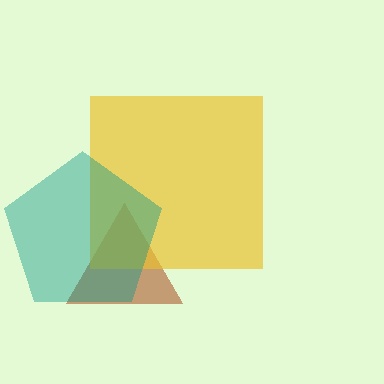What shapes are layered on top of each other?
The layered shapes are: a brown triangle, a yellow square, a teal pentagon.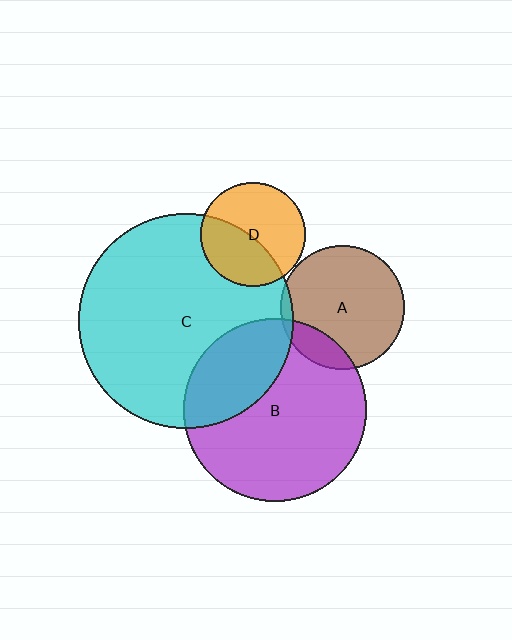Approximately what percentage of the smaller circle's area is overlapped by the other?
Approximately 15%.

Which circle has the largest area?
Circle C (cyan).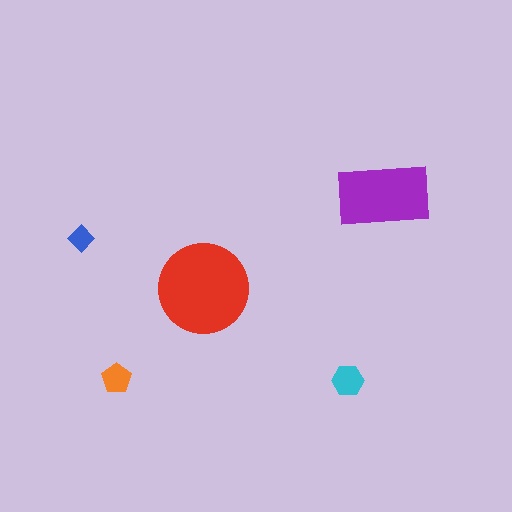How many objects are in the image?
There are 5 objects in the image.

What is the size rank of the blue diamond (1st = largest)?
5th.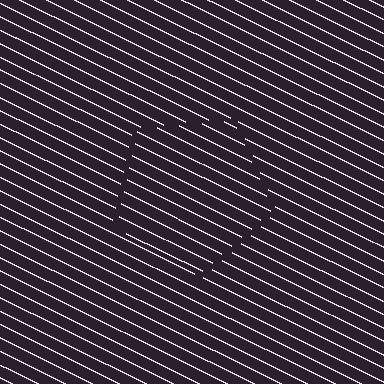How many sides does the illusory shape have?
5 sides — the line-ends trace a pentagon.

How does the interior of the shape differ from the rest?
The interior of the shape contains the same grating, shifted by half a period — the contour is defined by the phase discontinuity where line-ends from the inner and outer gratings abut.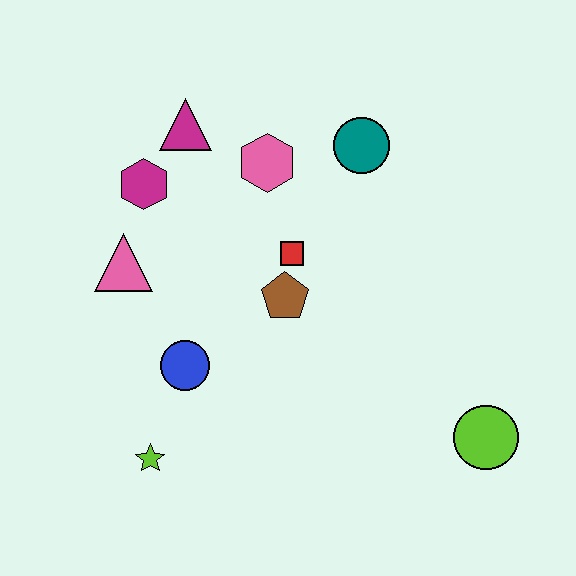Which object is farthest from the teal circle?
The lime star is farthest from the teal circle.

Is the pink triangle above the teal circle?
No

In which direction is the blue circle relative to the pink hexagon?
The blue circle is below the pink hexagon.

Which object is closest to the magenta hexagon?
The magenta triangle is closest to the magenta hexagon.